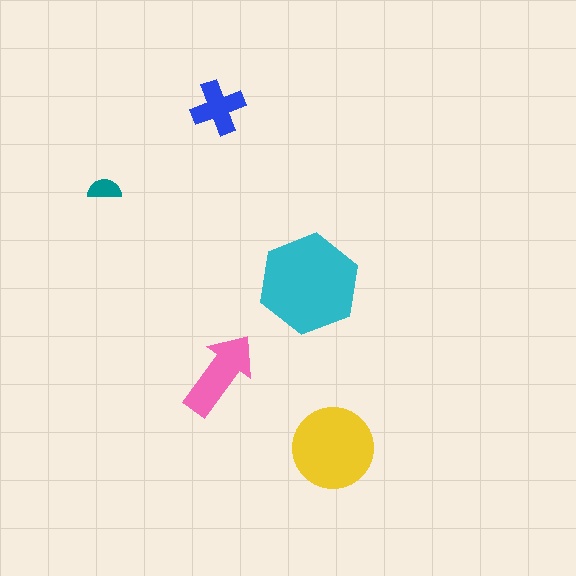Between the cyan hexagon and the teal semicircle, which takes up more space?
The cyan hexagon.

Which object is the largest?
The cyan hexagon.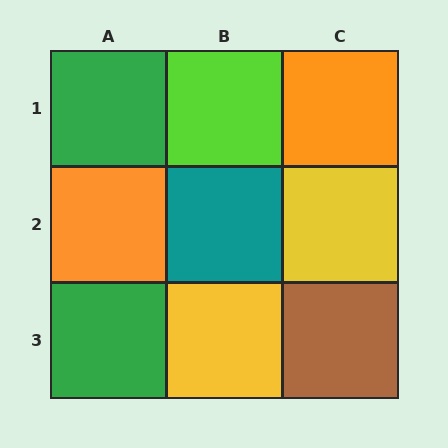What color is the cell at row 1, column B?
Lime.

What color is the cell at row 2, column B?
Teal.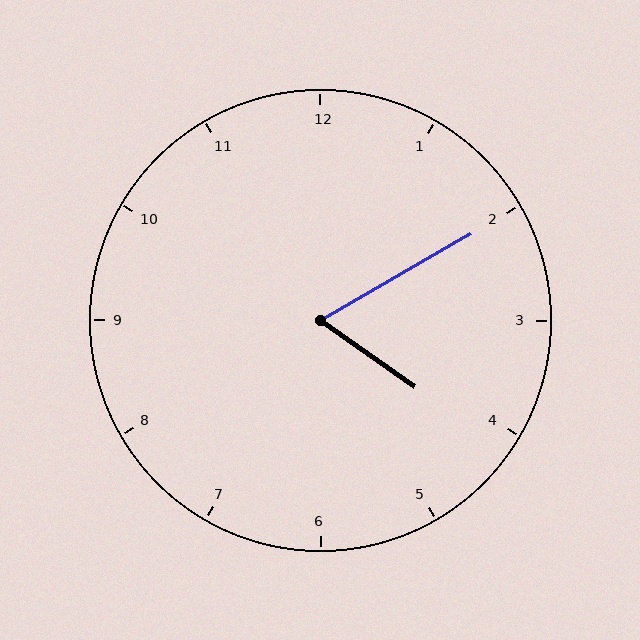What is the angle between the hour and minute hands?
Approximately 65 degrees.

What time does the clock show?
4:10.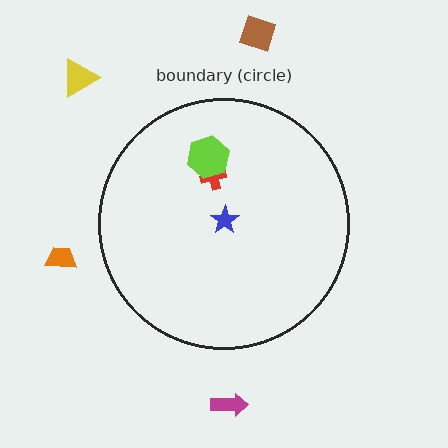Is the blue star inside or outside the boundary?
Inside.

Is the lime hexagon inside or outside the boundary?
Inside.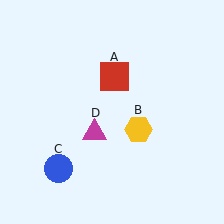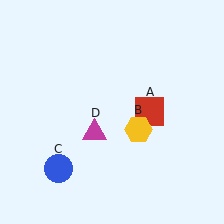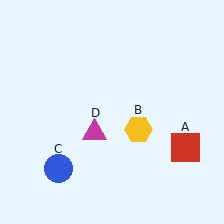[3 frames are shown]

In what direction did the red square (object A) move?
The red square (object A) moved down and to the right.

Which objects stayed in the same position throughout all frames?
Yellow hexagon (object B) and blue circle (object C) and magenta triangle (object D) remained stationary.